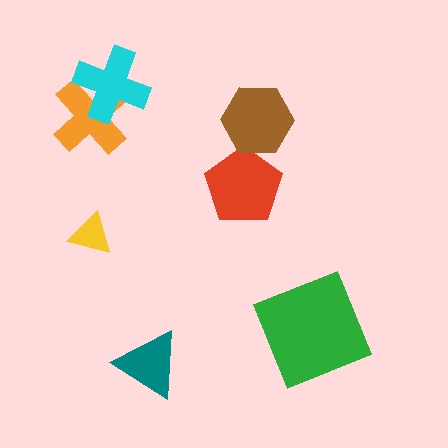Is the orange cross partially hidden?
Yes, it is partially covered by another shape.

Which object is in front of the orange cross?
The cyan cross is in front of the orange cross.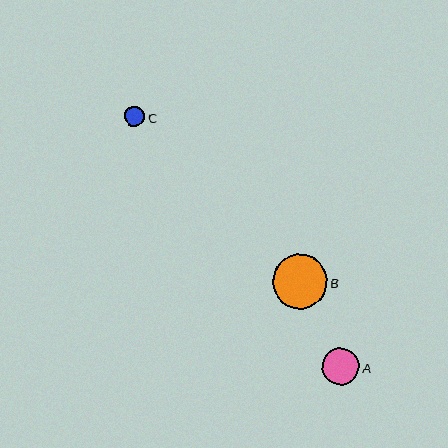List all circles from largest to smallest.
From largest to smallest: B, A, C.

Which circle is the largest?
Circle B is the largest with a size of approximately 55 pixels.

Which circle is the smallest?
Circle C is the smallest with a size of approximately 20 pixels.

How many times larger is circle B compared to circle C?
Circle B is approximately 2.8 times the size of circle C.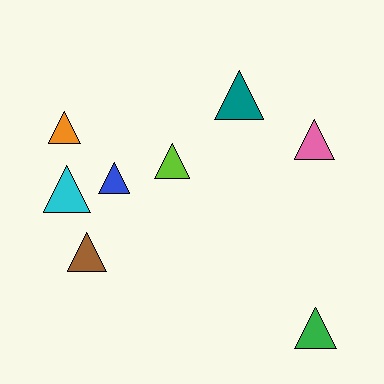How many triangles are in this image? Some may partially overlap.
There are 8 triangles.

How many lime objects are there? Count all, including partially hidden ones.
There is 1 lime object.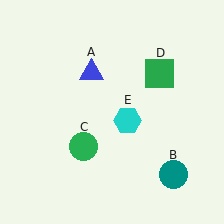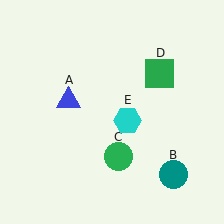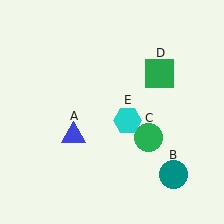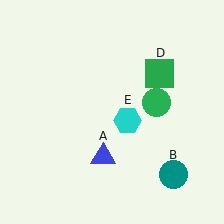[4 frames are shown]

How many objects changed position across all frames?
2 objects changed position: blue triangle (object A), green circle (object C).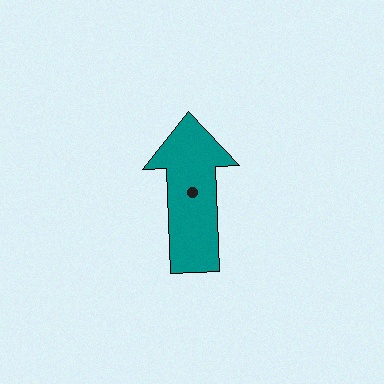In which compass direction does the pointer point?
North.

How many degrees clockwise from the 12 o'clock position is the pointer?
Approximately 358 degrees.